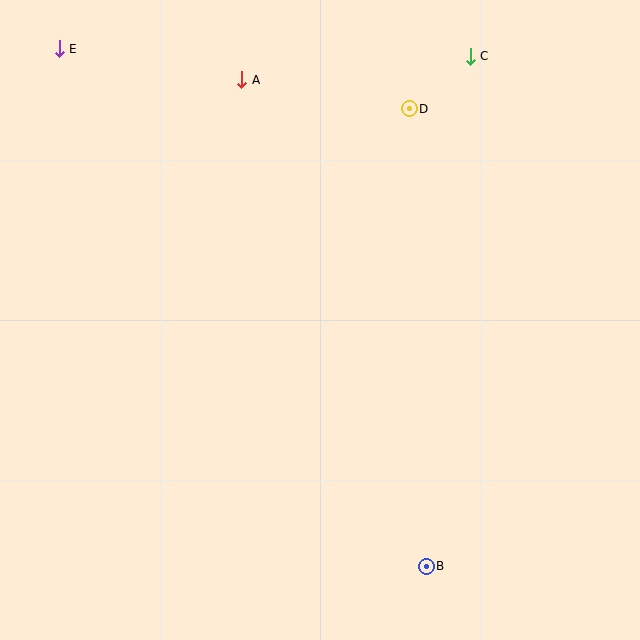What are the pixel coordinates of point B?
Point B is at (426, 566).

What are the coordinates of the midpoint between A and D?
The midpoint between A and D is at (325, 94).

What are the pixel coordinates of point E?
Point E is at (59, 49).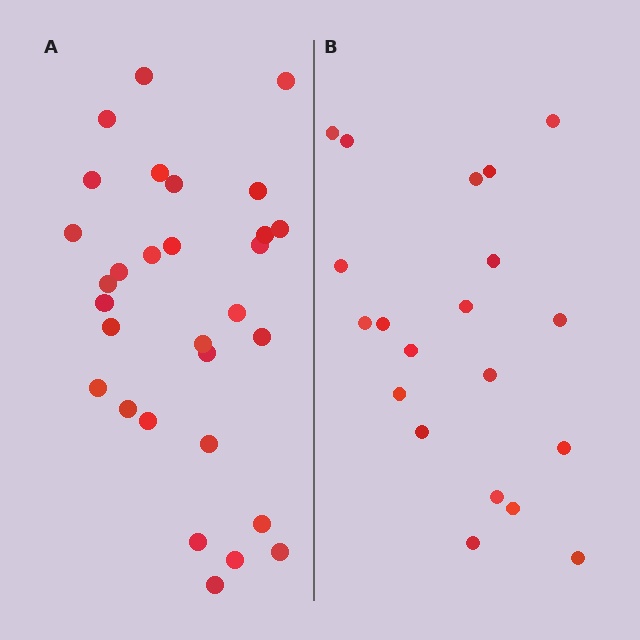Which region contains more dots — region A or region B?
Region A (the left region) has more dots.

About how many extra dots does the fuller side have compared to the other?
Region A has roughly 10 or so more dots than region B.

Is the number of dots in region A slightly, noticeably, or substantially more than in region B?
Region A has substantially more. The ratio is roughly 1.5 to 1.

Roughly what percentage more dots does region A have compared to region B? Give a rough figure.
About 50% more.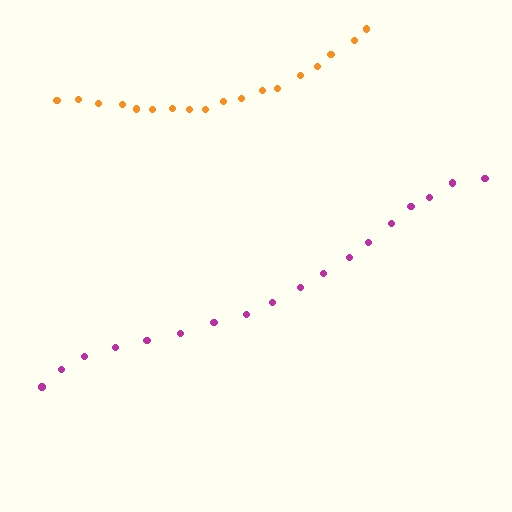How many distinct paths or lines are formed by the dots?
There are 2 distinct paths.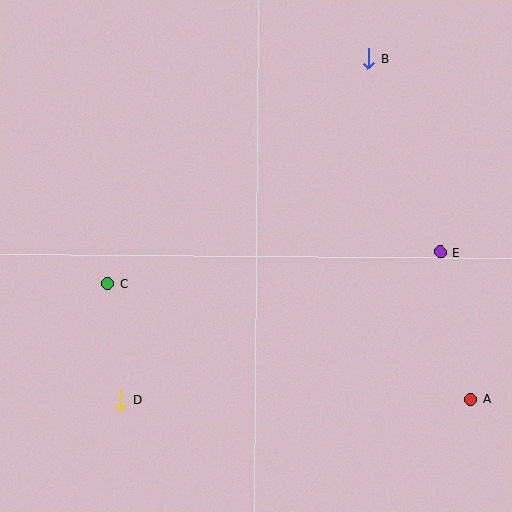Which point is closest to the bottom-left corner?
Point D is closest to the bottom-left corner.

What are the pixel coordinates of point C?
Point C is at (107, 283).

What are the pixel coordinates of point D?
Point D is at (121, 400).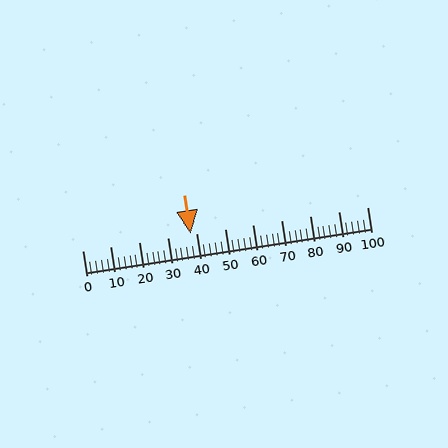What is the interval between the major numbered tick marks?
The major tick marks are spaced 10 units apart.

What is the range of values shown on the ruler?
The ruler shows values from 0 to 100.